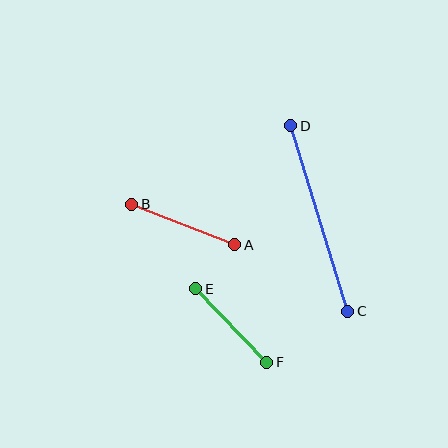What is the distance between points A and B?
The distance is approximately 111 pixels.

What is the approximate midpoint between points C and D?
The midpoint is at approximately (319, 218) pixels.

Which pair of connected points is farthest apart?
Points C and D are farthest apart.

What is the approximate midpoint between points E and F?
The midpoint is at approximately (231, 325) pixels.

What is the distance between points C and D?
The distance is approximately 194 pixels.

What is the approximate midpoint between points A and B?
The midpoint is at approximately (183, 224) pixels.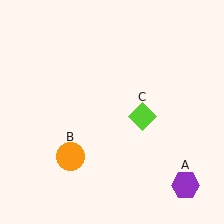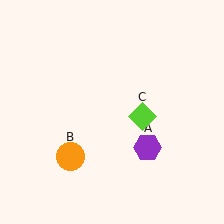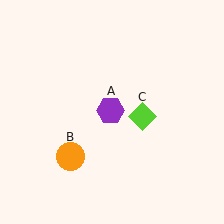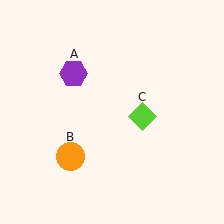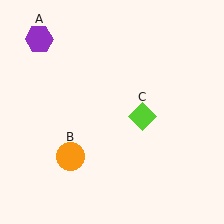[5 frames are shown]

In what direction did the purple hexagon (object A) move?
The purple hexagon (object A) moved up and to the left.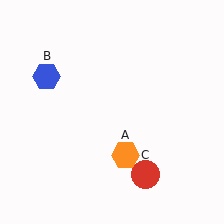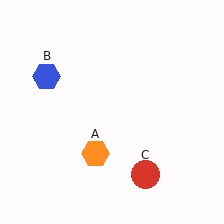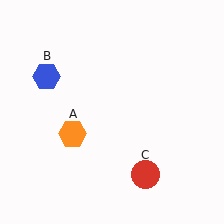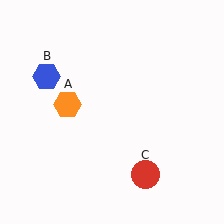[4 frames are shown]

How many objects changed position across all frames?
1 object changed position: orange hexagon (object A).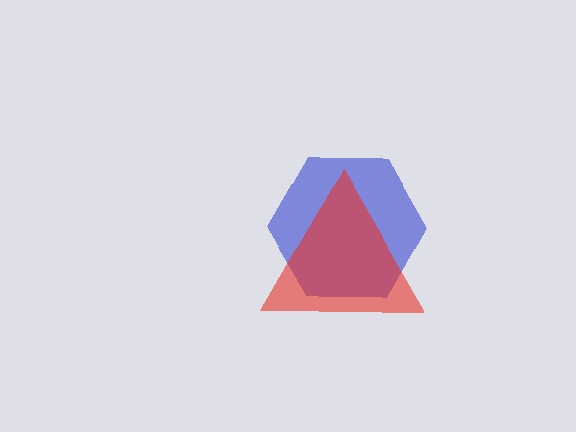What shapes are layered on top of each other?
The layered shapes are: a blue hexagon, a red triangle.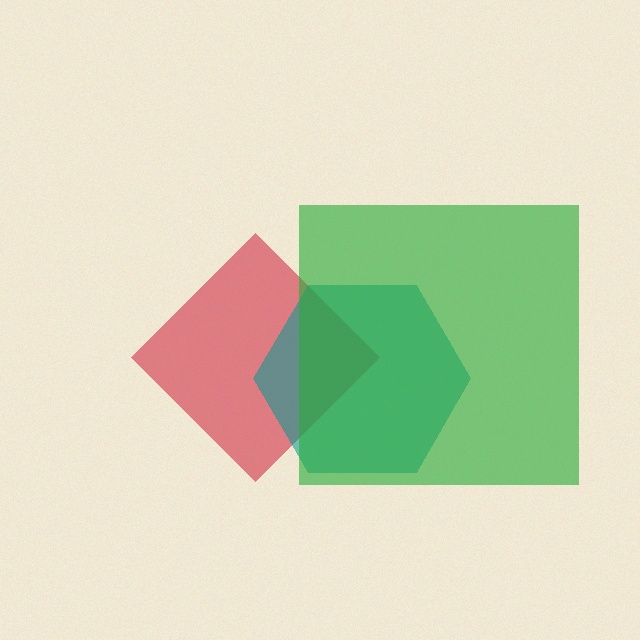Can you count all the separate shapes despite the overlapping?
Yes, there are 3 separate shapes.